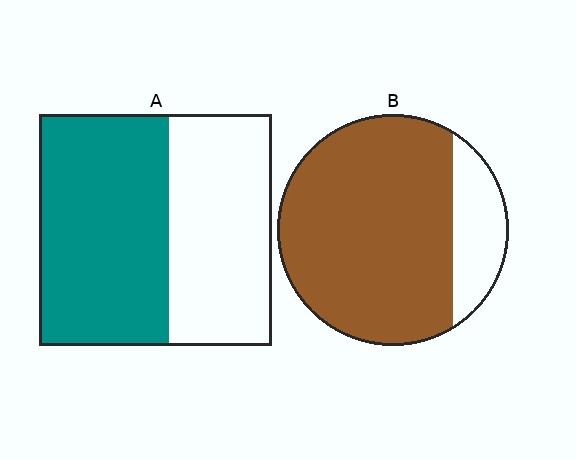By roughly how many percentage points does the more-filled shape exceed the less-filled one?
By roughly 25 percentage points (B over A).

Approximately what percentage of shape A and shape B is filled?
A is approximately 55% and B is approximately 80%.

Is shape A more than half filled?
Yes.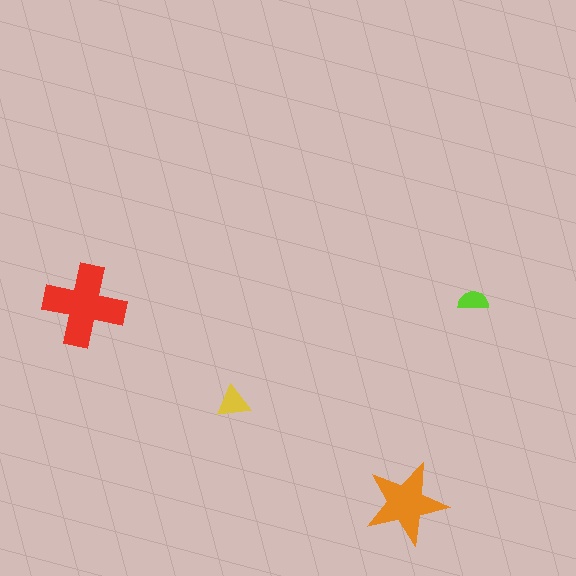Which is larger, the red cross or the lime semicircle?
The red cross.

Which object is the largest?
The red cross.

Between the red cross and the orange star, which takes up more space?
The red cross.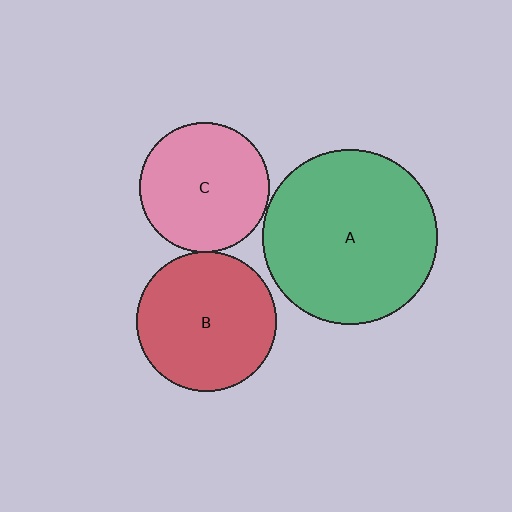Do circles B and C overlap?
Yes.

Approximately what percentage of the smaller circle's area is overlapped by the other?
Approximately 5%.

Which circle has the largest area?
Circle A (green).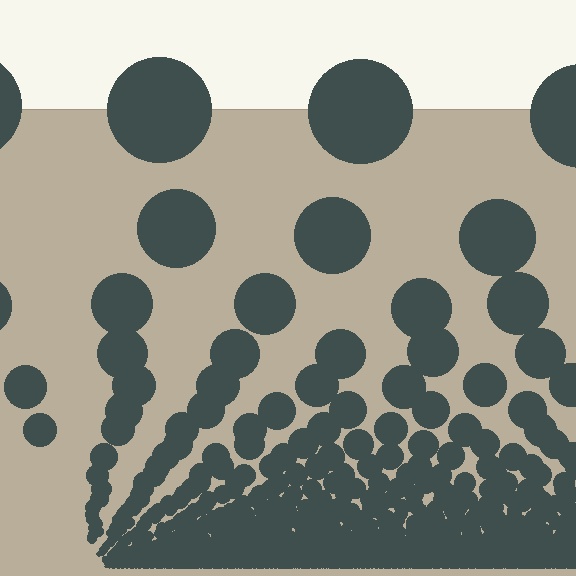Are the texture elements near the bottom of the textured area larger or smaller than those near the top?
Smaller. The gradient is inverted — elements near the bottom are smaller and denser.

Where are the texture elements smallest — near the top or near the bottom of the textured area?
Near the bottom.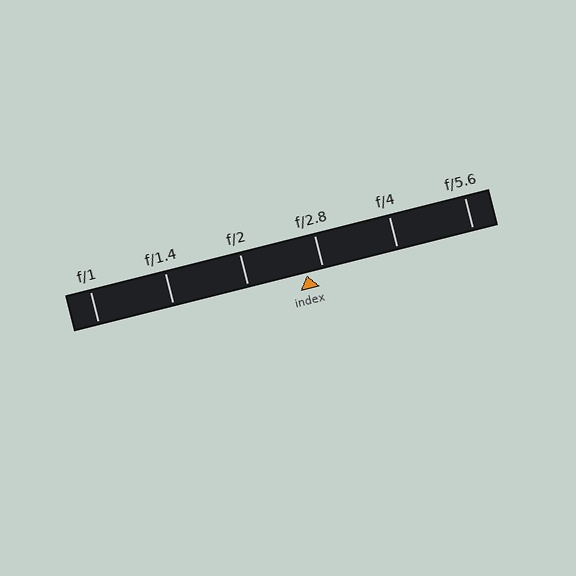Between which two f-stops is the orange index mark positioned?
The index mark is between f/2 and f/2.8.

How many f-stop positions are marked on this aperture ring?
There are 6 f-stop positions marked.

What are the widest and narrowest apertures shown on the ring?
The widest aperture shown is f/1 and the narrowest is f/5.6.